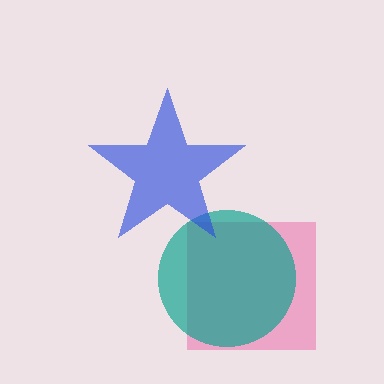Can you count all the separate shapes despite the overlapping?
Yes, there are 3 separate shapes.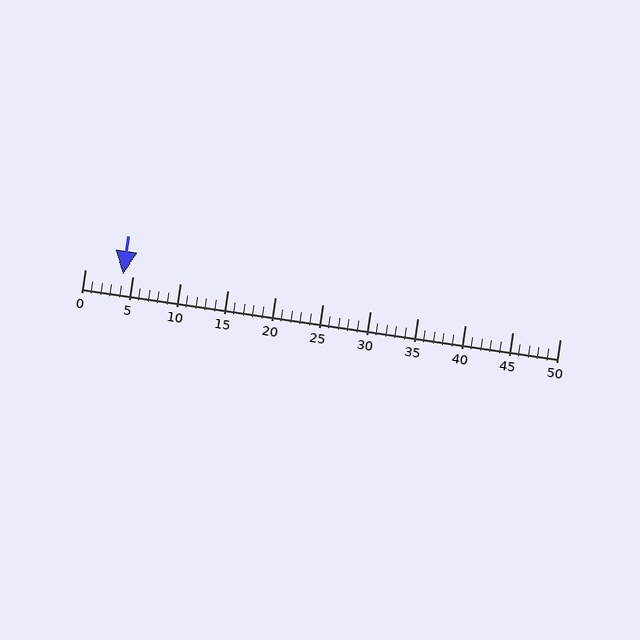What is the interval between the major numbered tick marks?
The major tick marks are spaced 5 units apart.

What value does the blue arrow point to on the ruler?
The blue arrow points to approximately 4.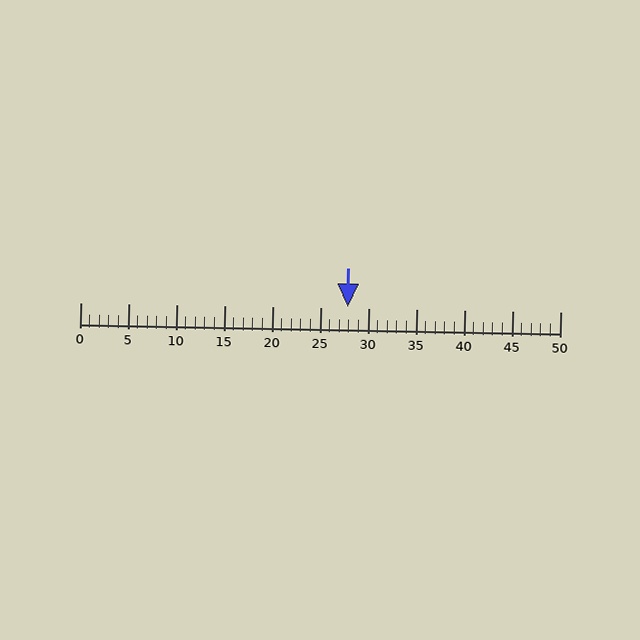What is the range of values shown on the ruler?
The ruler shows values from 0 to 50.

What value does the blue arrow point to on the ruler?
The blue arrow points to approximately 28.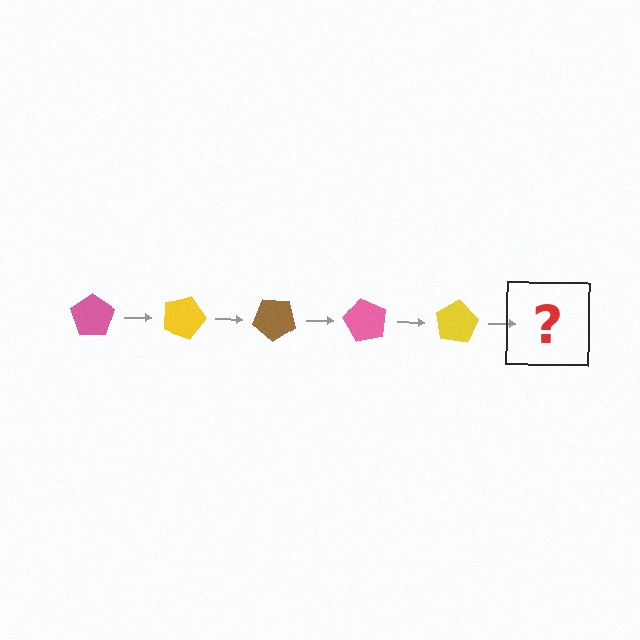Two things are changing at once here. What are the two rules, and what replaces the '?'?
The two rules are that it rotates 20 degrees each step and the color cycles through pink, yellow, and brown. The '?' should be a brown pentagon, rotated 100 degrees from the start.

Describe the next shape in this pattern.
It should be a brown pentagon, rotated 100 degrees from the start.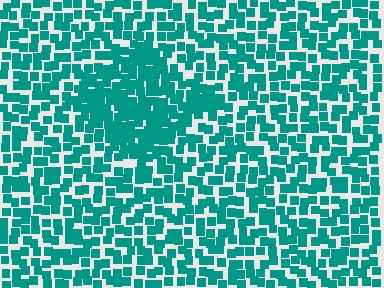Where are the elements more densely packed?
The elements are more densely packed inside the diamond boundary.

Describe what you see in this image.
The image contains small teal elements arranged at two different densities. A diamond-shaped region is visible where the elements are more densely packed than the surrounding area.